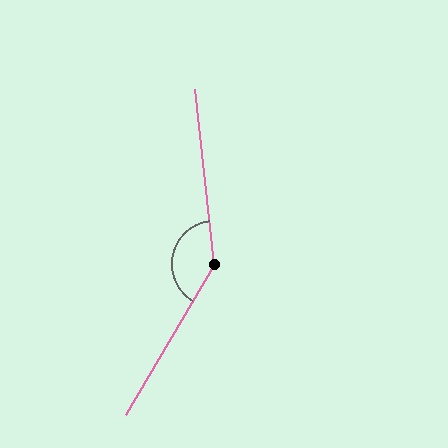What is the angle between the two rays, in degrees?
Approximately 143 degrees.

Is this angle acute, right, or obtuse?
It is obtuse.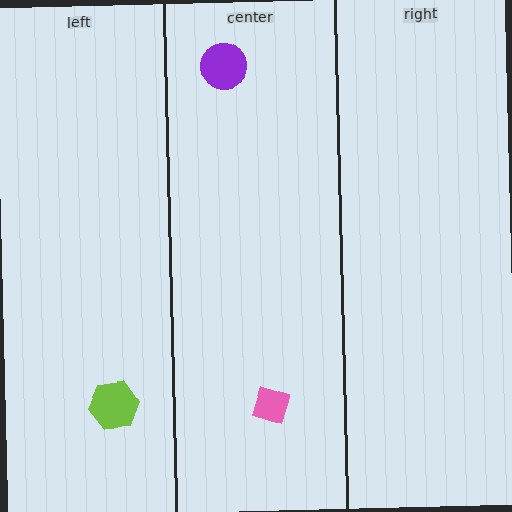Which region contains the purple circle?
The center region.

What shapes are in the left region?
The lime hexagon.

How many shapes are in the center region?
2.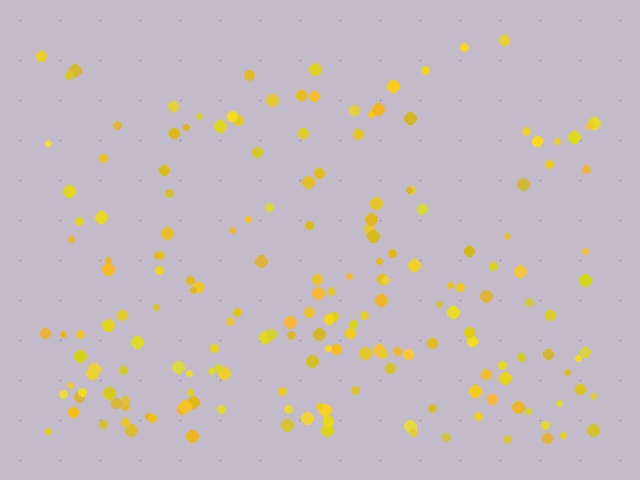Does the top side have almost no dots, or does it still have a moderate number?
Still a moderate number, just noticeably fewer than the bottom.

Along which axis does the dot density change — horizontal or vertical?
Vertical.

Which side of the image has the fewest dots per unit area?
The top.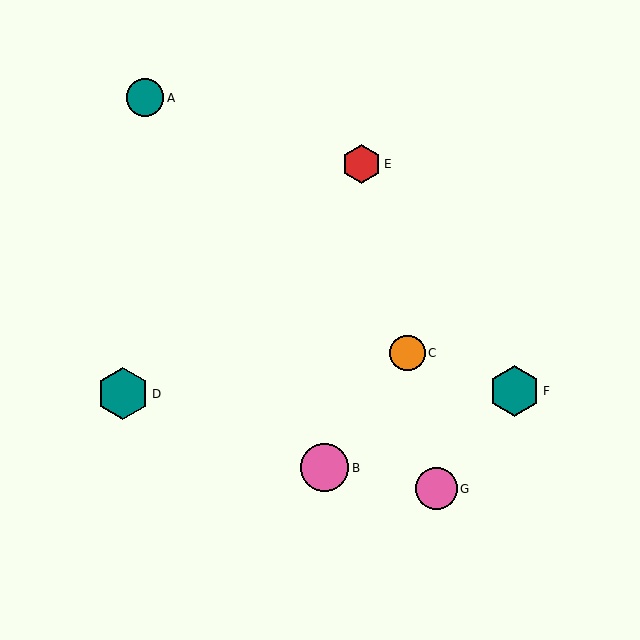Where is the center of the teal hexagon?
The center of the teal hexagon is at (515, 391).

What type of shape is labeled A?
Shape A is a teal circle.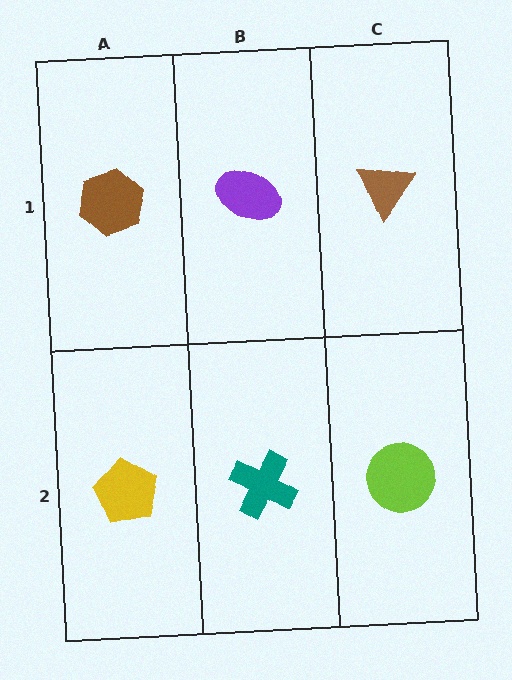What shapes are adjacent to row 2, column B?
A purple ellipse (row 1, column B), a yellow pentagon (row 2, column A), a lime circle (row 2, column C).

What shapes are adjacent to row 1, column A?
A yellow pentagon (row 2, column A), a purple ellipse (row 1, column B).